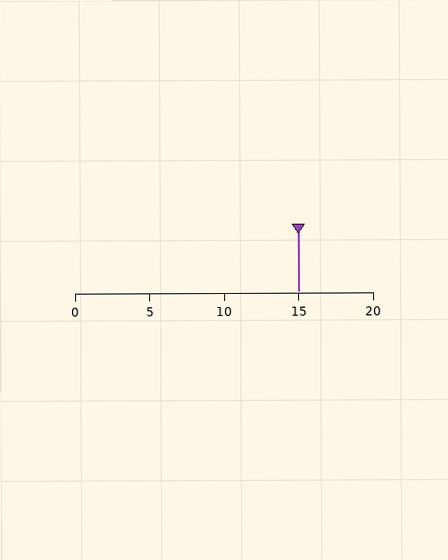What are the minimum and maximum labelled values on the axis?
The axis runs from 0 to 20.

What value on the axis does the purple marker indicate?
The marker indicates approximately 15.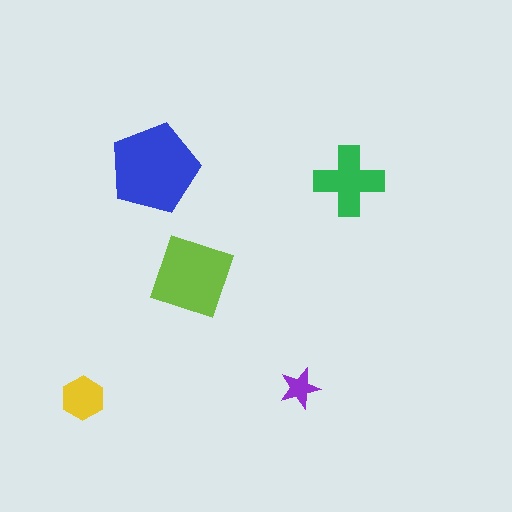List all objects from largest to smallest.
The blue pentagon, the lime square, the green cross, the yellow hexagon, the purple star.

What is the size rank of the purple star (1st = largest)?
5th.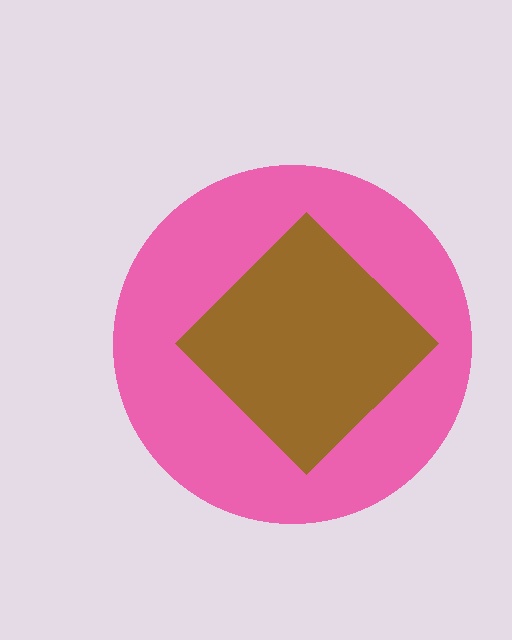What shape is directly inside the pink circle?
The brown diamond.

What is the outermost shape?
The pink circle.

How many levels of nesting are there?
2.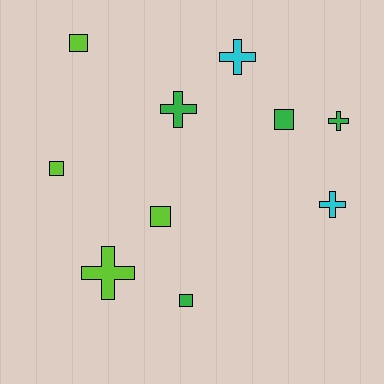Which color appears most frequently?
Green, with 4 objects.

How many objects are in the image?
There are 10 objects.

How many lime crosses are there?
There is 1 lime cross.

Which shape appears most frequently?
Cross, with 5 objects.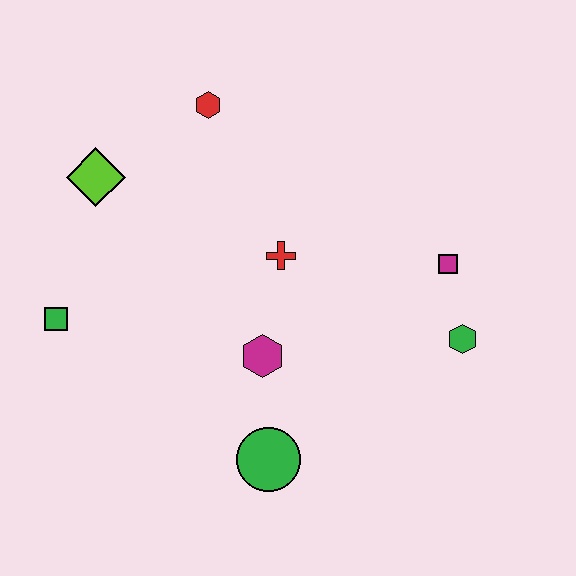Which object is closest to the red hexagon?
The lime diamond is closest to the red hexagon.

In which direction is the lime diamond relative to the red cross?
The lime diamond is to the left of the red cross.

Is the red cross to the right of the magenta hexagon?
Yes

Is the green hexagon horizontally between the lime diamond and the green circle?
No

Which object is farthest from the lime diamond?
The green hexagon is farthest from the lime diamond.